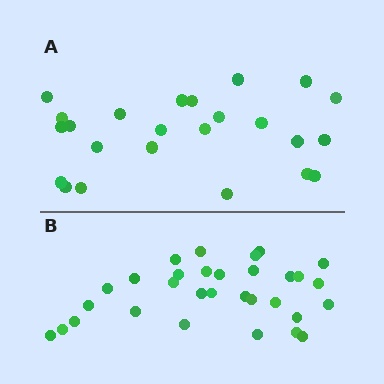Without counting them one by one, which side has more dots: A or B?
Region B (the bottom region) has more dots.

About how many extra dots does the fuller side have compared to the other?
Region B has roughly 8 or so more dots than region A.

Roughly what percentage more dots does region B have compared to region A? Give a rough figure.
About 30% more.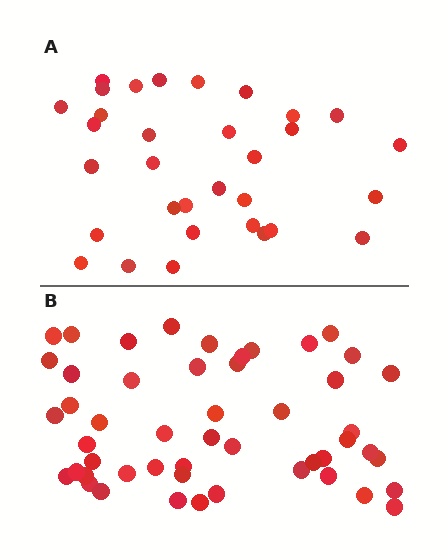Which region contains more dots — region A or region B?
Region B (the bottom region) has more dots.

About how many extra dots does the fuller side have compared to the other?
Region B has approximately 20 more dots than region A.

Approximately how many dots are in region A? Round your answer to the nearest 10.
About 30 dots. (The exact count is 32, which rounds to 30.)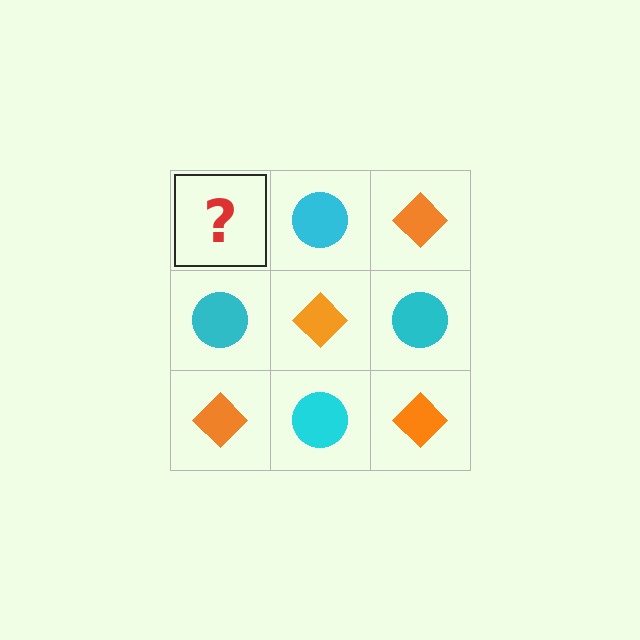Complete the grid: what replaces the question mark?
The question mark should be replaced with an orange diamond.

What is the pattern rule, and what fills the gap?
The rule is that it alternates orange diamond and cyan circle in a checkerboard pattern. The gap should be filled with an orange diamond.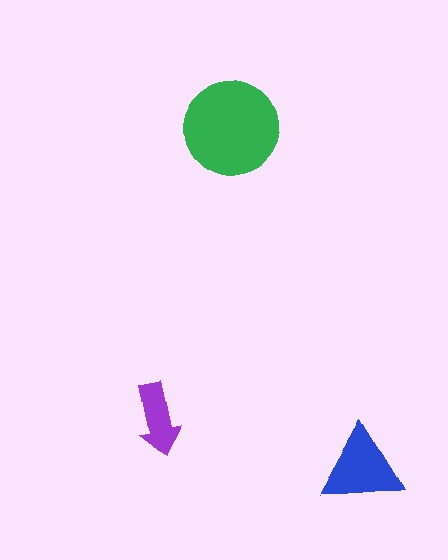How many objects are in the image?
There are 3 objects in the image.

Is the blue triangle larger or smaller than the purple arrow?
Larger.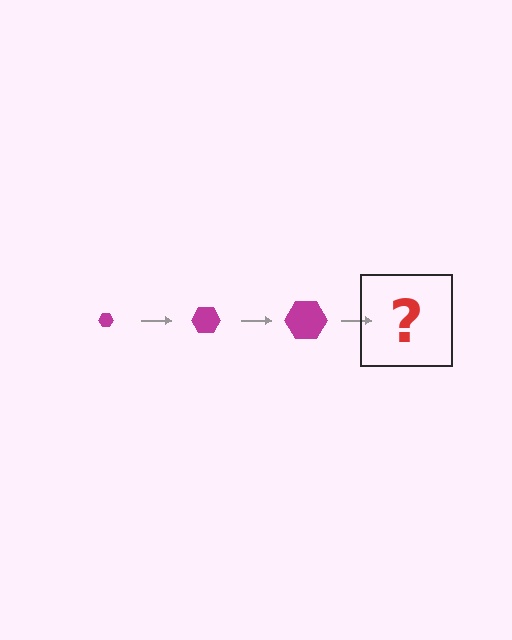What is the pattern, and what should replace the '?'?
The pattern is that the hexagon gets progressively larger each step. The '?' should be a magenta hexagon, larger than the previous one.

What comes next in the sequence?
The next element should be a magenta hexagon, larger than the previous one.